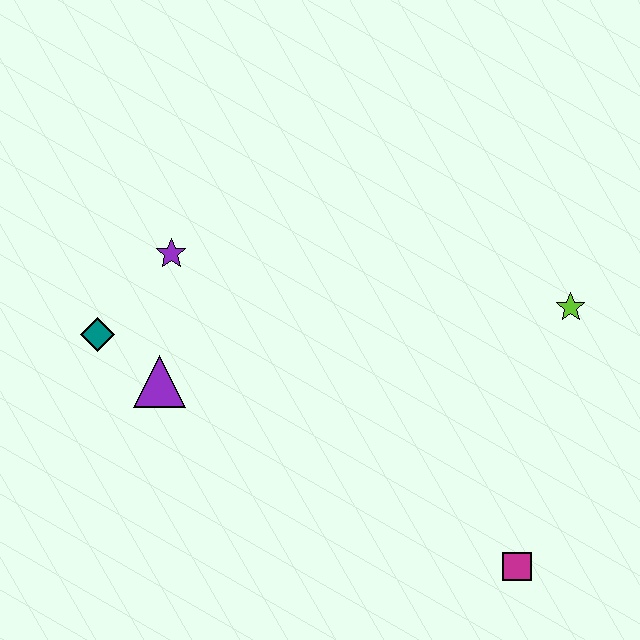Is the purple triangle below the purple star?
Yes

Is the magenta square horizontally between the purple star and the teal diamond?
No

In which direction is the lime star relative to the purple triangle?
The lime star is to the right of the purple triangle.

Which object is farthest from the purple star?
The magenta square is farthest from the purple star.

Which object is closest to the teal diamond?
The purple triangle is closest to the teal diamond.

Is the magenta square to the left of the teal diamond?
No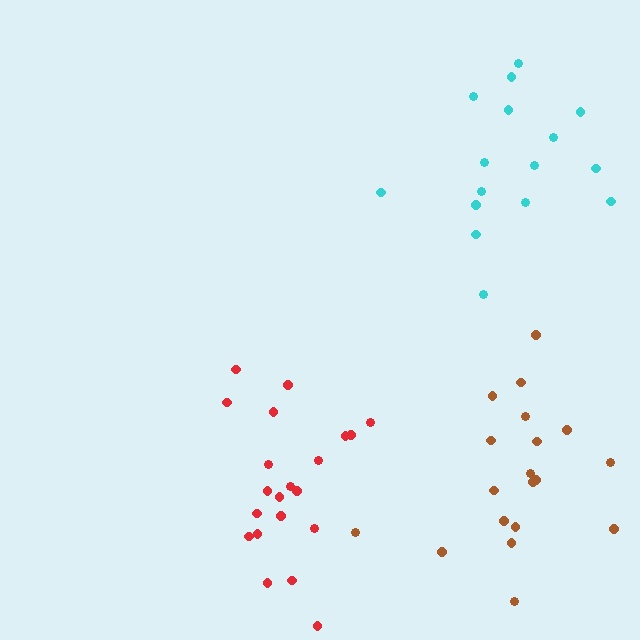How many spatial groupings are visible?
There are 3 spatial groupings.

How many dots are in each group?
Group 1: 16 dots, Group 2: 19 dots, Group 3: 21 dots (56 total).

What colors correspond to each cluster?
The clusters are colored: cyan, brown, red.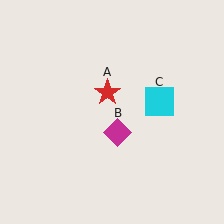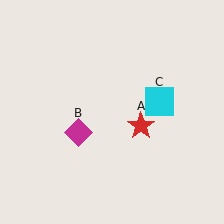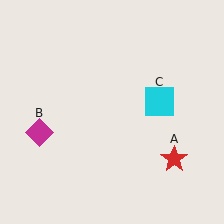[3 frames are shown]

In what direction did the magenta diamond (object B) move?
The magenta diamond (object B) moved left.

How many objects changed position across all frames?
2 objects changed position: red star (object A), magenta diamond (object B).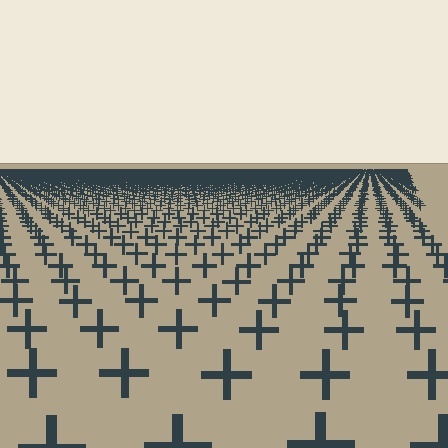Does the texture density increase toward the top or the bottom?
Density increases toward the top.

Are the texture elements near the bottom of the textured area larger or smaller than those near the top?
Larger. Near the bottom, elements are closer to the viewer and appear at a bigger on-screen size.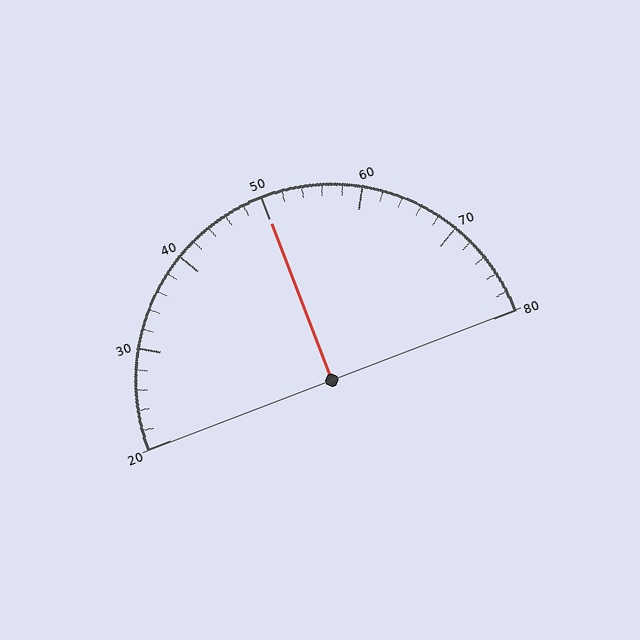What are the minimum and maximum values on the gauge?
The gauge ranges from 20 to 80.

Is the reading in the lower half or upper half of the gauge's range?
The reading is in the upper half of the range (20 to 80).